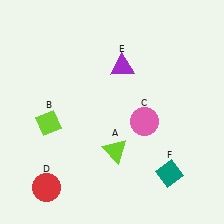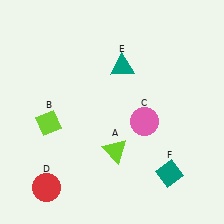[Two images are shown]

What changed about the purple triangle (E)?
In Image 1, E is purple. In Image 2, it changed to teal.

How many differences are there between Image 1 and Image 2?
There is 1 difference between the two images.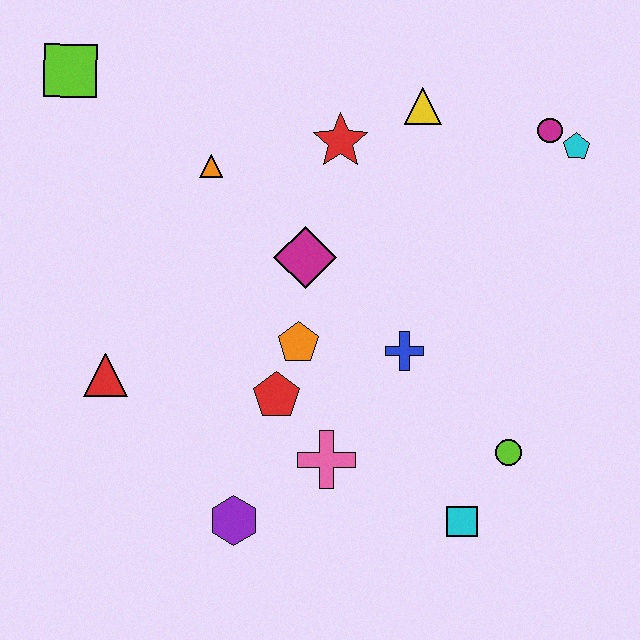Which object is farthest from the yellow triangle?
The purple hexagon is farthest from the yellow triangle.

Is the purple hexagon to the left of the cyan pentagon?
Yes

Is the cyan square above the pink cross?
No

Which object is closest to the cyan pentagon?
The magenta circle is closest to the cyan pentagon.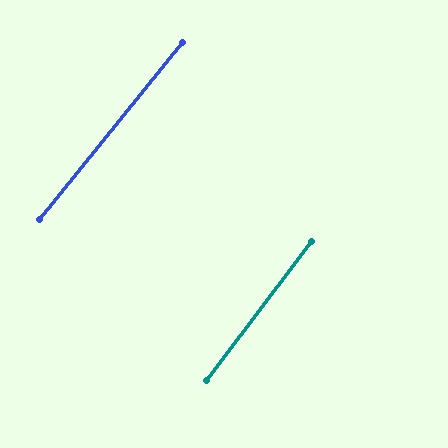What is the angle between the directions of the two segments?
Approximately 2 degrees.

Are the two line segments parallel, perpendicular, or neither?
Parallel — their directions differ by only 1.8°.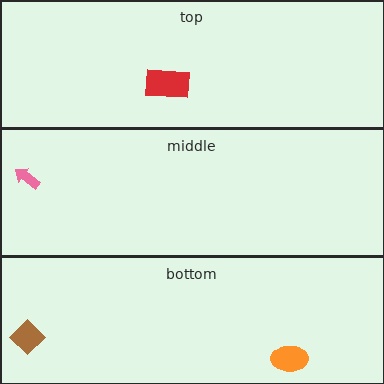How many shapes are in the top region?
1.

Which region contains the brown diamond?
The bottom region.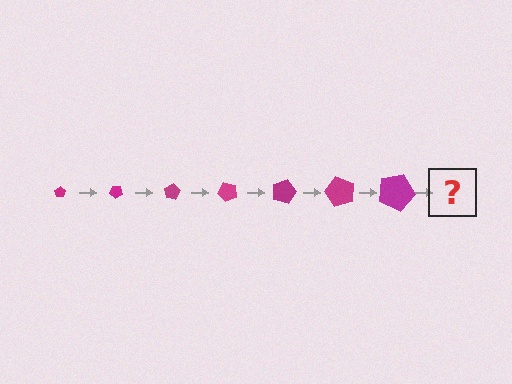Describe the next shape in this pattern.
It should be a pentagon, larger than the previous one and rotated 280 degrees from the start.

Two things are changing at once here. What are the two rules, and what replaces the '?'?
The two rules are that the pentagon grows larger each step and it rotates 40 degrees each step. The '?' should be a pentagon, larger than the previous one and rotated 280 degrees from the start.